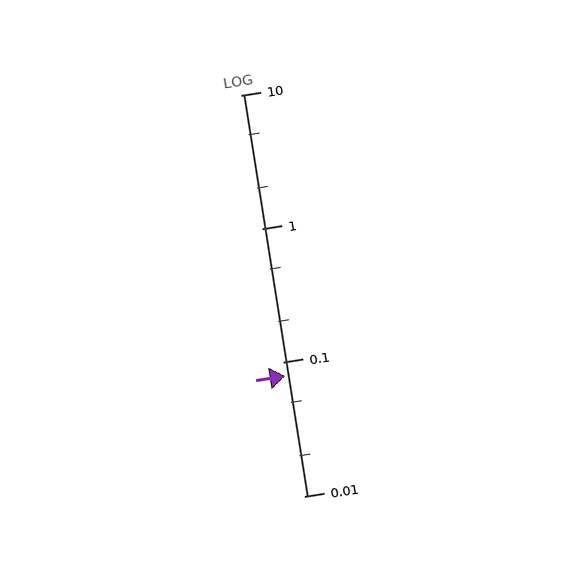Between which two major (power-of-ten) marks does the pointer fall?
The pointer is between 0.01 and 0.1.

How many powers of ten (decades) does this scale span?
The scale spans 3 decades, from 0.01 to 10.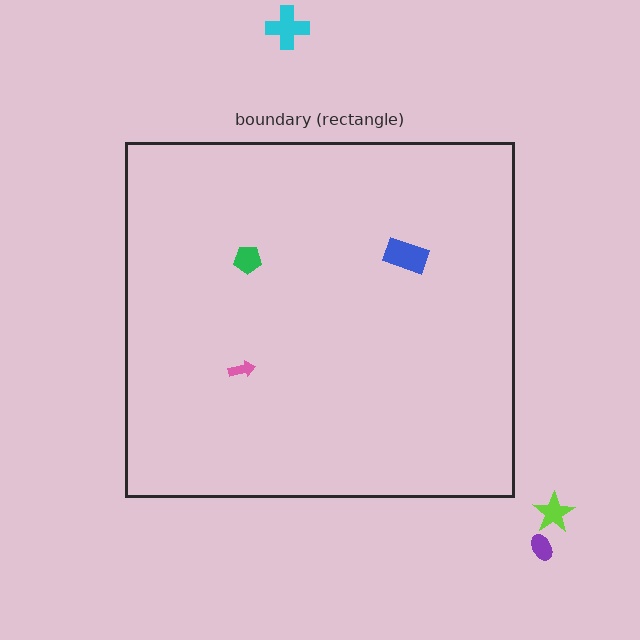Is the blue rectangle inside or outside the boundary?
Inside.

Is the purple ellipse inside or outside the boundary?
Outside.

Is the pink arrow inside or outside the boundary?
Inside.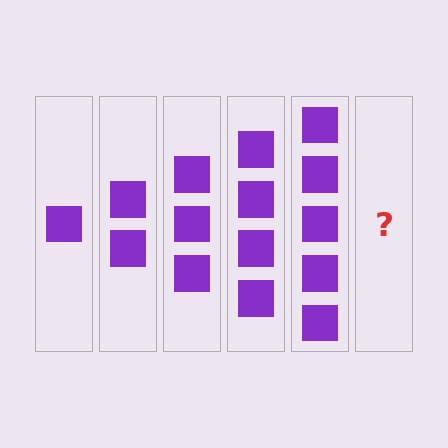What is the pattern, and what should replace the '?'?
The pattern is that each step adds one more square. The '?' should be 6 squares.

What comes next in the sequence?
The next element should be 6 squares.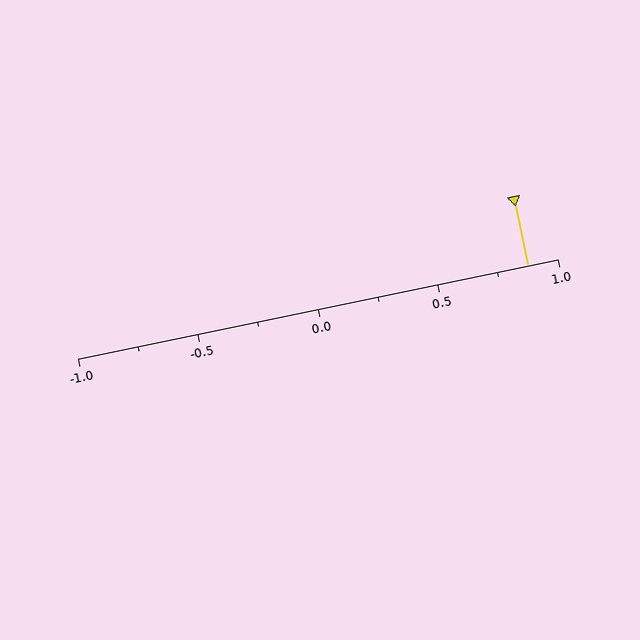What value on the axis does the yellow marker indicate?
The marker indicates approximately 0.88.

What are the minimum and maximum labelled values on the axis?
The axis runs from -1.0 to 1.0.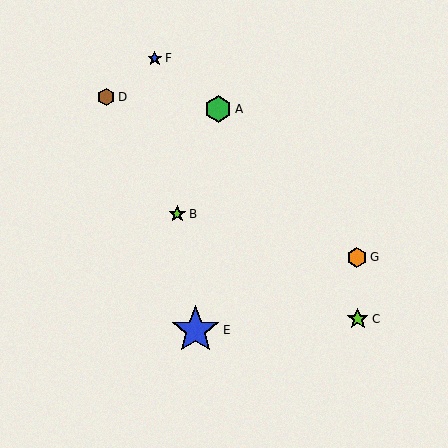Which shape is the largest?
The blue star (labeled E) is the largest.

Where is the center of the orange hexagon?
The center of the orange hexagon is at (357, 257).